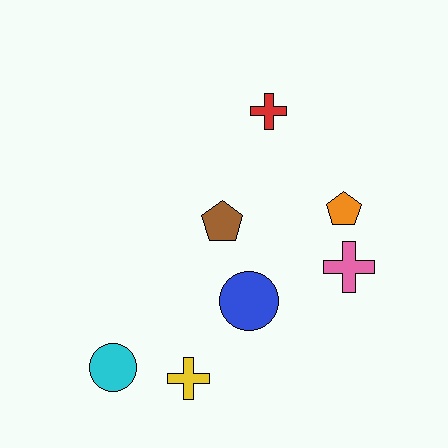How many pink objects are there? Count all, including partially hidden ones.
There is 1 pink object.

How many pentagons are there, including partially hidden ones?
There are 2 pentagons.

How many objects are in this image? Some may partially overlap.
There are 7 objects.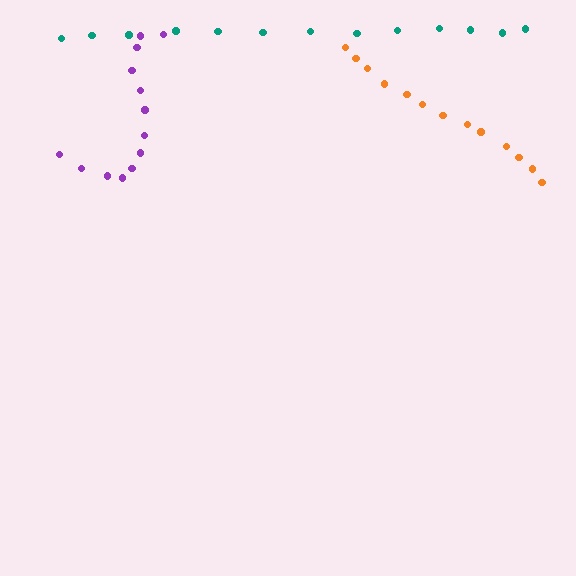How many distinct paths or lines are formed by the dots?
There are 3 distinct paths.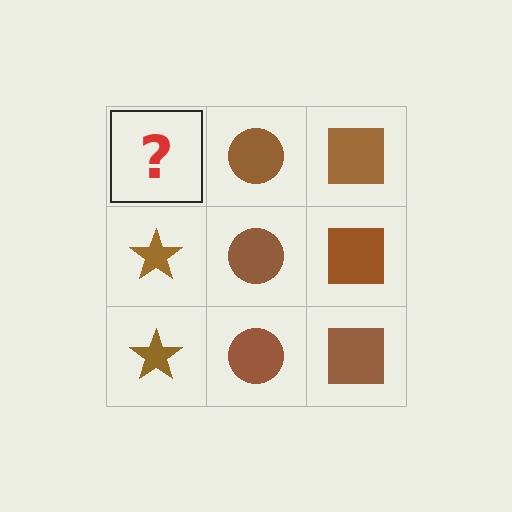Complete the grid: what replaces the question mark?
The question mark should be replaced with a brown star.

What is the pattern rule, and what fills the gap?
The rule is that each column has a consistent shape. The gap should be filled with a brown star.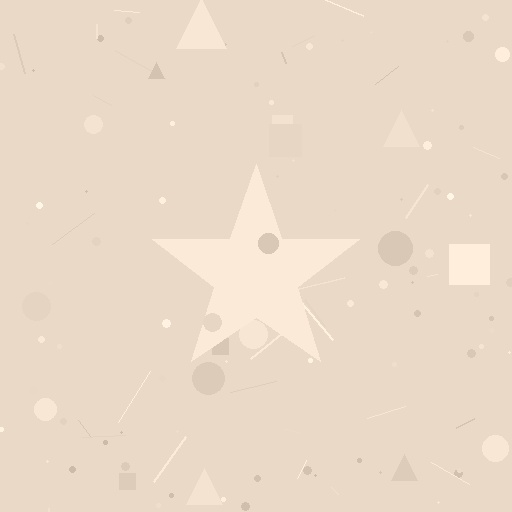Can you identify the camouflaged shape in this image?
The camouflaged shape is a star.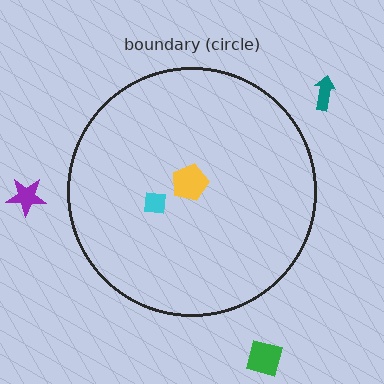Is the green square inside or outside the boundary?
Outside.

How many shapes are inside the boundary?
2 inside, 3 outside.